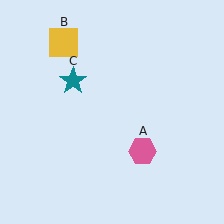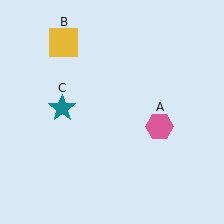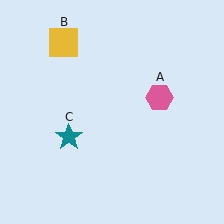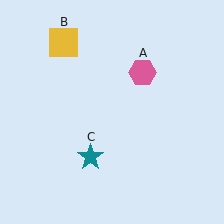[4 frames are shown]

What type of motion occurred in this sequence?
The pink hexagon (object A), teal star (object C) rotated counterclockwise around the center of the scene.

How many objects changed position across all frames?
2 objects changed position: pink hexagon (object A), teal star (object C).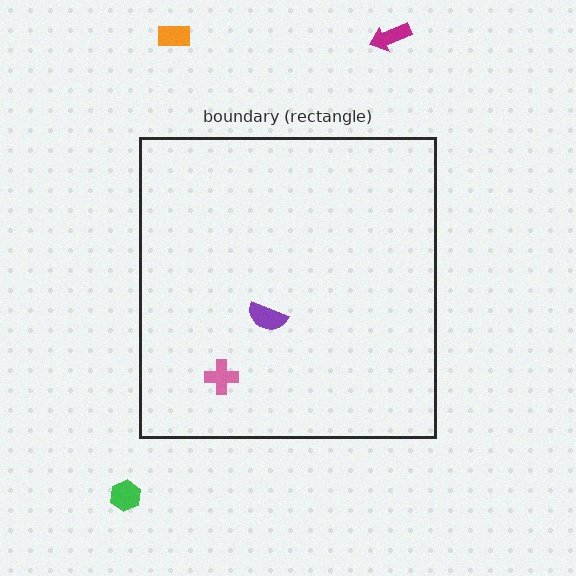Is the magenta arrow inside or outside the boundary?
Outside.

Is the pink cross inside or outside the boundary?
Inside.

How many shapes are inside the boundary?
2 inside, 3 outside.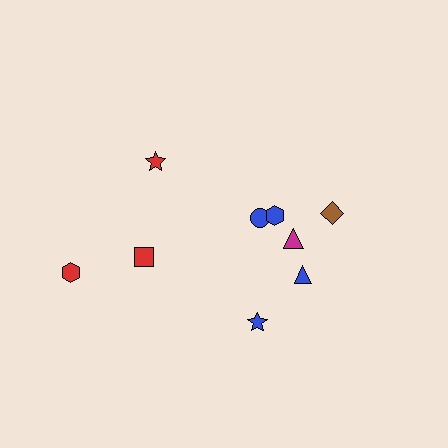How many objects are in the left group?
There are 3 objects.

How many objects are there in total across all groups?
There are 9 objects.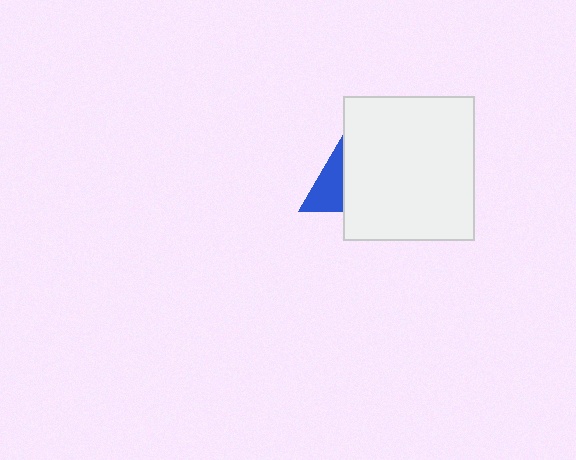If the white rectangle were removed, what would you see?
You would see the complete blue triangle.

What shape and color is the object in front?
The object in front is a white rectangle.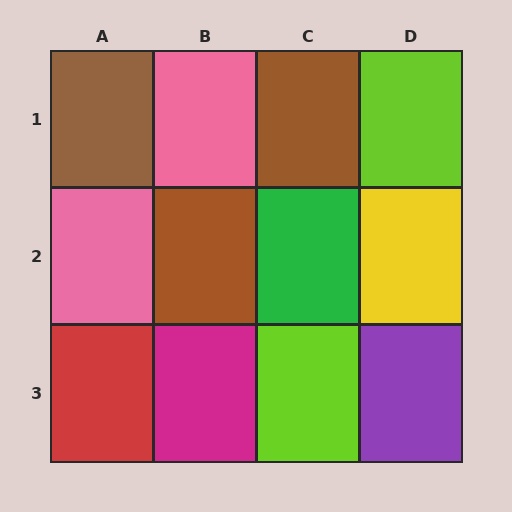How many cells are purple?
1 cell is purple.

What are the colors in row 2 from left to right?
Pink, brown, green, yellow.